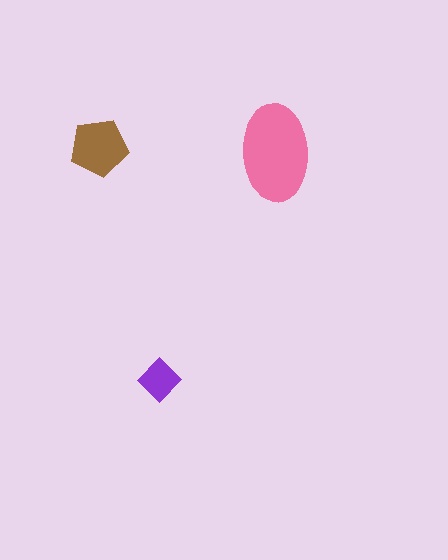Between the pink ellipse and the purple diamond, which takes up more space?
The pink ellipse.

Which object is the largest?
The pink ellipse.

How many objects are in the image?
There are 3 objects in the image.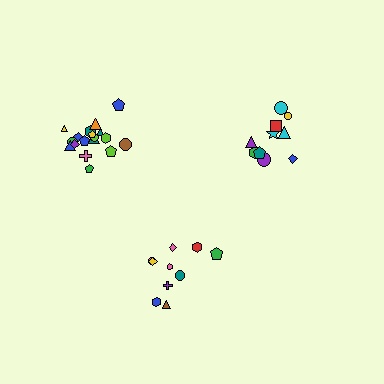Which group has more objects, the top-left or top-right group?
The top-left group.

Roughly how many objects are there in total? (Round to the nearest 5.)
Roughly 40 objects in total.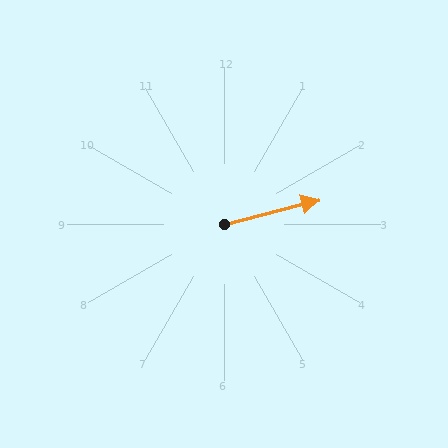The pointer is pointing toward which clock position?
Roughly 3 o'clock.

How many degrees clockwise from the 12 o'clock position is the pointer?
Approximately 76 degrees.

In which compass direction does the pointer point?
East.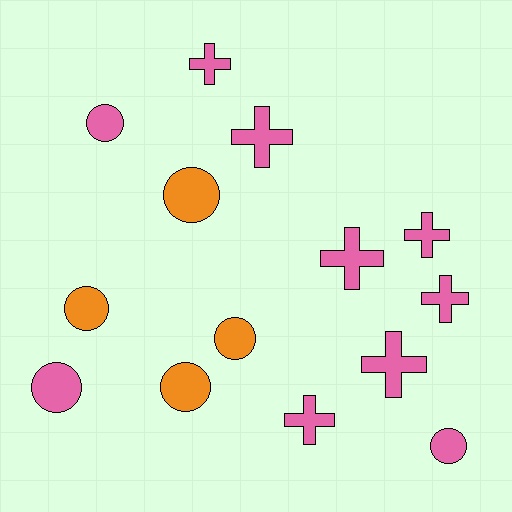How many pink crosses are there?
There are 7 pink crosses.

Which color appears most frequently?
Pink, with 10 objects.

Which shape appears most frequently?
Cross, with 7 objects.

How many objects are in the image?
There are 14 objects.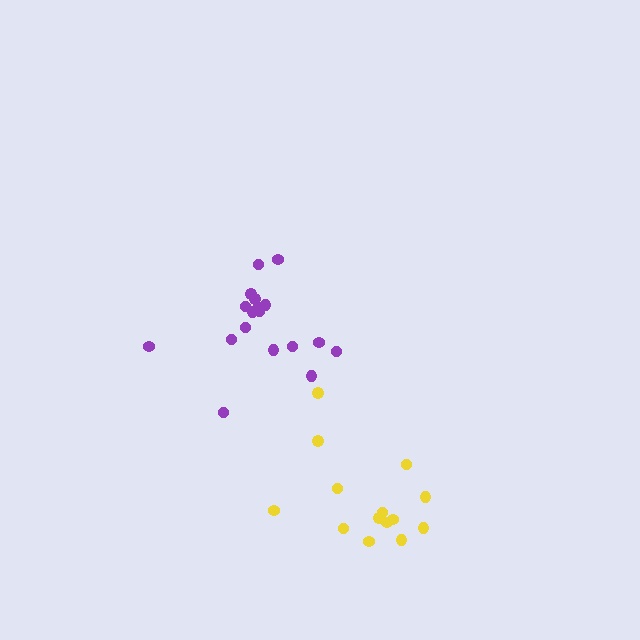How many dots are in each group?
Group 1: 14 dots, Group 2: 18 dots (32 total).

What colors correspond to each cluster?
The clusters are colored: yellow, purple.